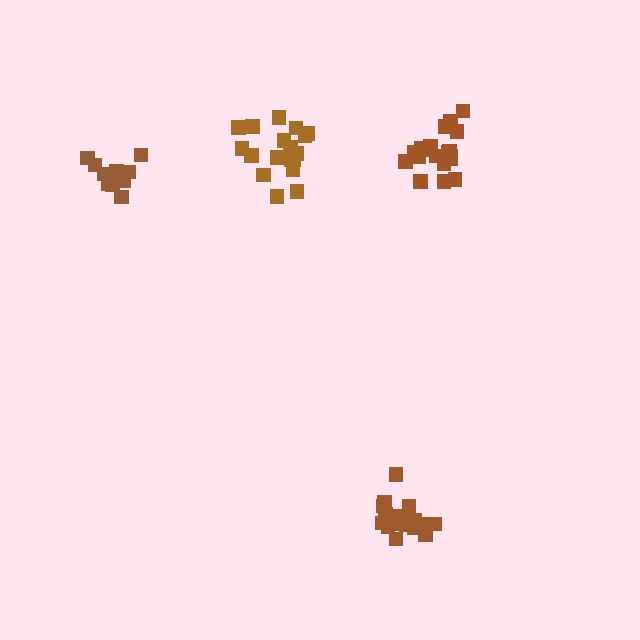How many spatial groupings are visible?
There are 4 spatial groupings.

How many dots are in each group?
Group 1: 19 dots, Group 2: 14 dots, Group 3: 19 dots, Group 4: 19 dots (71 total).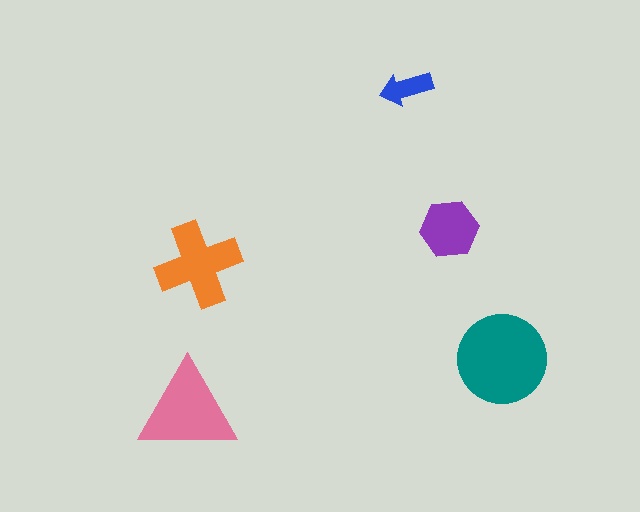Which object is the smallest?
The blue arrow.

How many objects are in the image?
There are 5 objects in the image.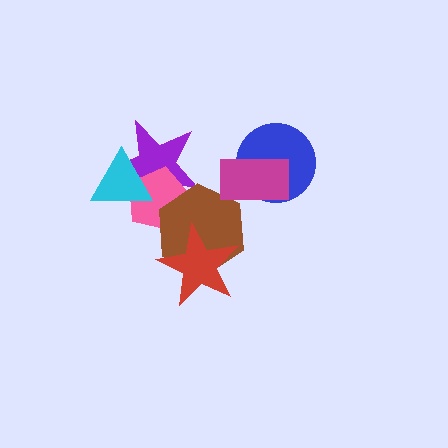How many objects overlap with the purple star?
3 objects overlap with the purple star.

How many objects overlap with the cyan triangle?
2 objects overlap with the cyan triangle.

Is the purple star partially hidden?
Yes, it is partially covered by another shape.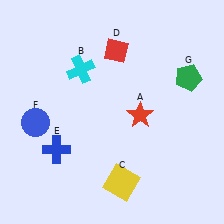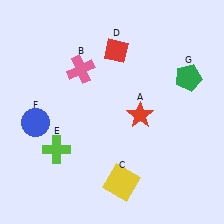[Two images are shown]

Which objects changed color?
B changed from cyan to pink. E changed from blue to lime.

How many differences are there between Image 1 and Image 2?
There are 2 differences between the two images.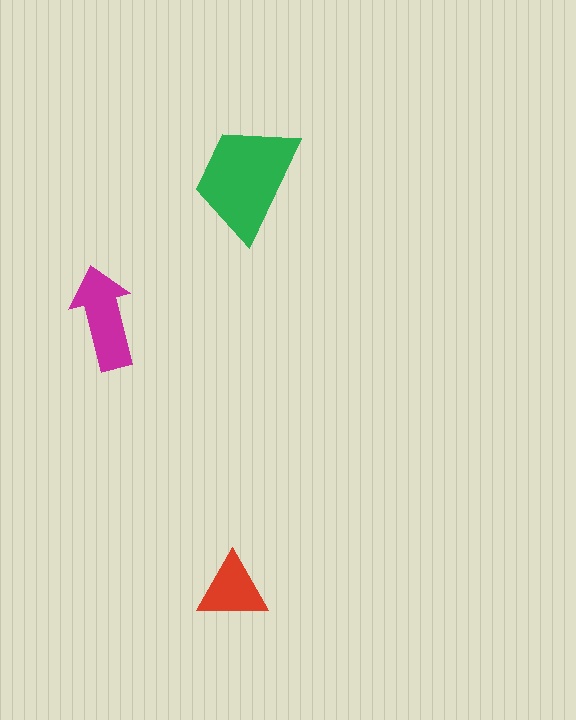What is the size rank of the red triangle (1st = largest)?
3rd.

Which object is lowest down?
The red triangle is bottommost.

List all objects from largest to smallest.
The green trapezoid, the magenta arrow, the red triangle.